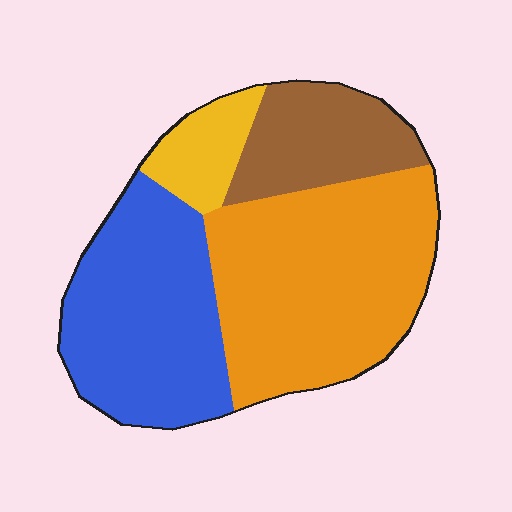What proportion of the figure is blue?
Blue takes up about one third (1/3) of the figure.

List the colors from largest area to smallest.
From largest to smallest: orange, blue, brown, yellow.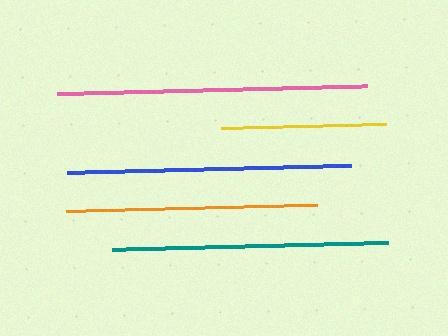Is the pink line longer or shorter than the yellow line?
The pink line is longer than the yellow line.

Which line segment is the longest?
The pink line is the longest at approximately 310 pixels.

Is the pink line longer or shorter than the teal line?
The pink line is longer than the teal line.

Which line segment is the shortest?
The yellow line is the shortest at approximately 165 pixels.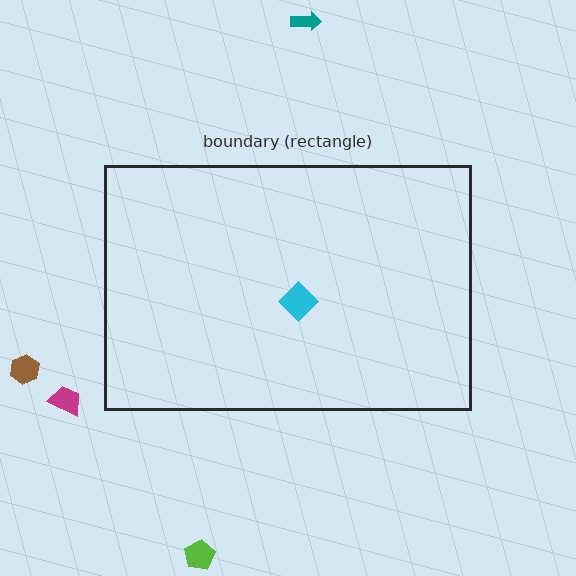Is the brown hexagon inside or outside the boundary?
Outside.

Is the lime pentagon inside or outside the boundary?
Outside.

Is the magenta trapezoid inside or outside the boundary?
Outside.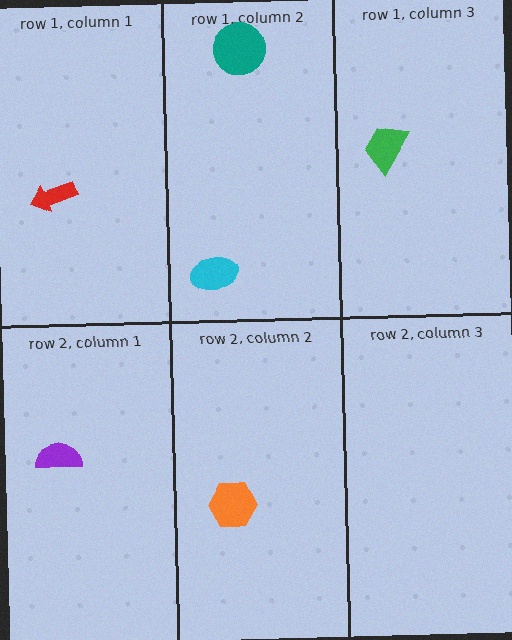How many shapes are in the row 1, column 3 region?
1.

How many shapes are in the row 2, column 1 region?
1.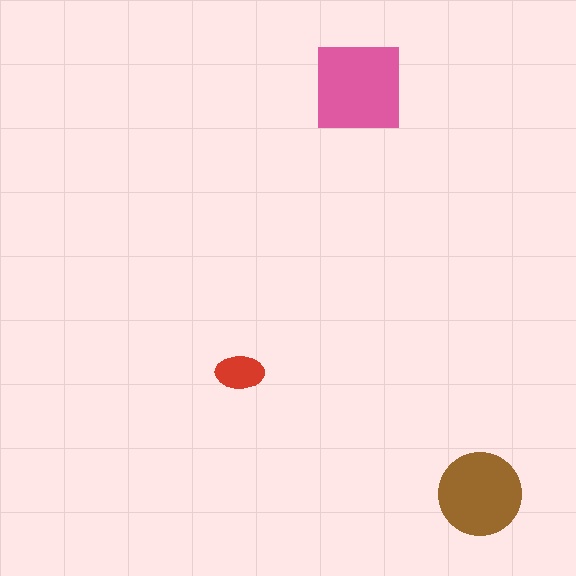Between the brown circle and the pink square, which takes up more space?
The pink square.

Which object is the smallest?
The red ellipse.